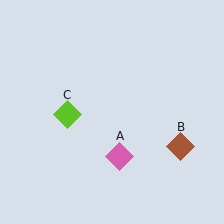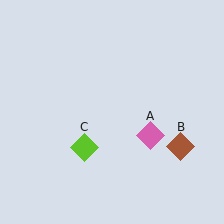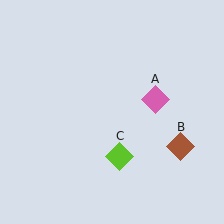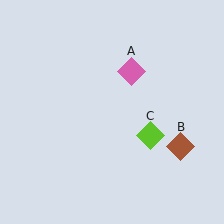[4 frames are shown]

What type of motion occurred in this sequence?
The pink diamond (object A), lime diamond (object C) rotated counterclockwise around the center of the scene.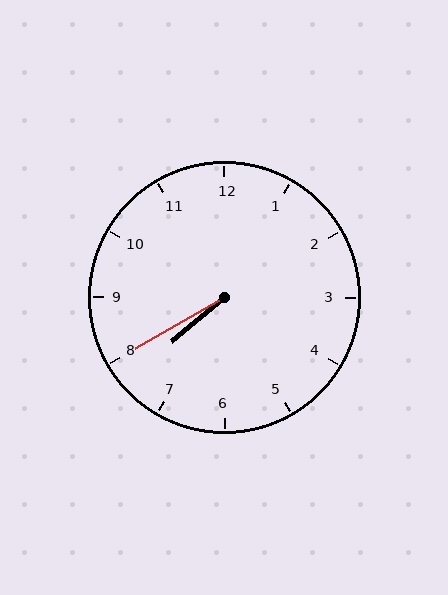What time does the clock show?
7:40.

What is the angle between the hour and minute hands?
Approximately 10 degrees.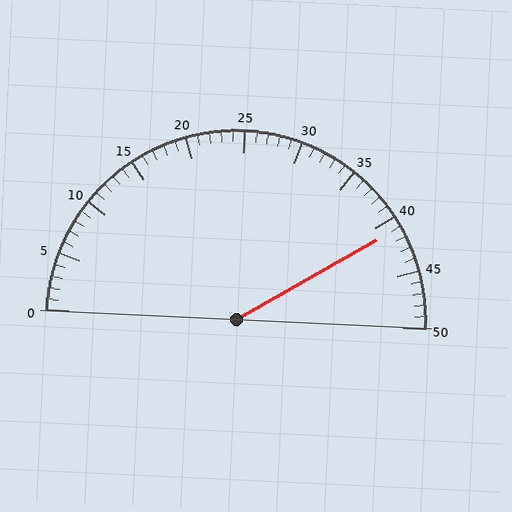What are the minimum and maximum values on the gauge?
The gauge ranges from 0 to 50.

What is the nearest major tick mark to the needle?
The nearest major tick mark is 40.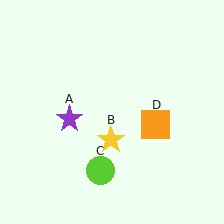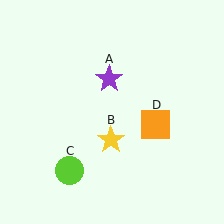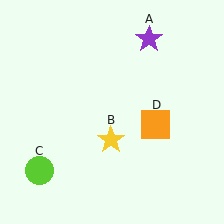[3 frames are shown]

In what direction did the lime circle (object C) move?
The lime circle (object C) moved left.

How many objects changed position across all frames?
2 objects changed position: purple star (object A), lime circle (object C).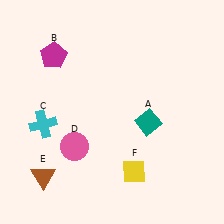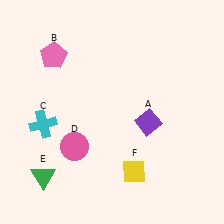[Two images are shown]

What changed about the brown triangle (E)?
In Image 1, E is brown. In Image 2, it changed to green.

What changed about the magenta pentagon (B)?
In Image 1, B is magenta. In Image 2, it changed to pink.